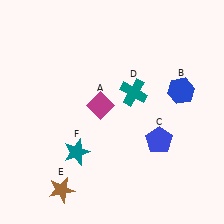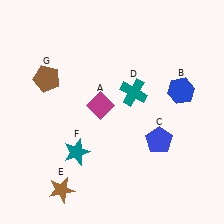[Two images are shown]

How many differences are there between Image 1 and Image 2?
There is 1 difference between the two images.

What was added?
A brown pentagon (G) was added in Image 2.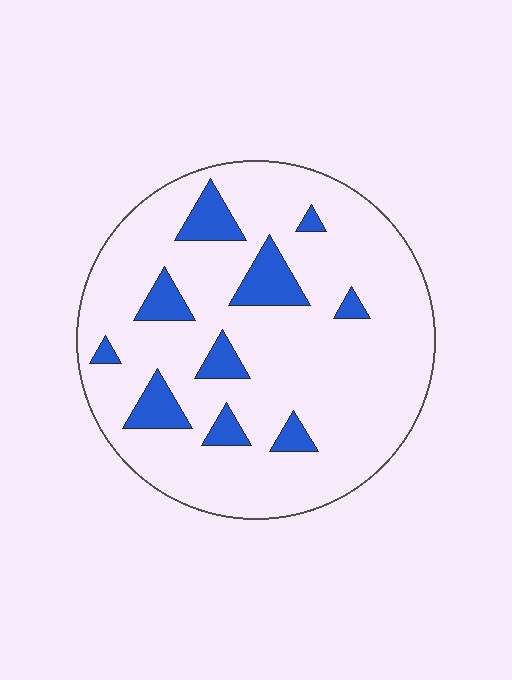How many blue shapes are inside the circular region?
10.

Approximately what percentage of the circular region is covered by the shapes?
Approximately 15%.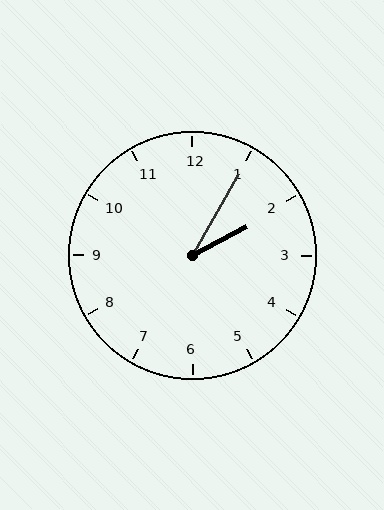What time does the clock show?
2:05.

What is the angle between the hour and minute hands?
Approximately 32 degrees.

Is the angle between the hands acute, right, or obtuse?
It is acute.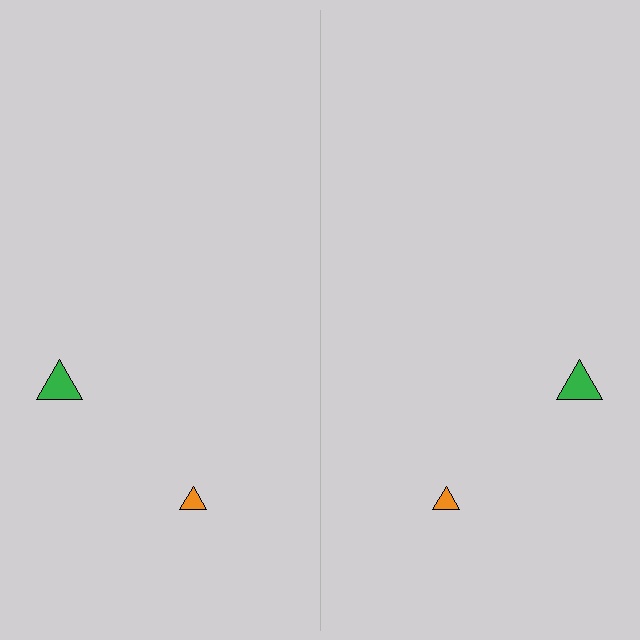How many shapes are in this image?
There are 4 shapes in this image.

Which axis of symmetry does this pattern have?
The pattern has a vertical axis of symmetry running through the center of the image.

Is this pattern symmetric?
Yes, this pattern has bilateral (reflection) symmetry.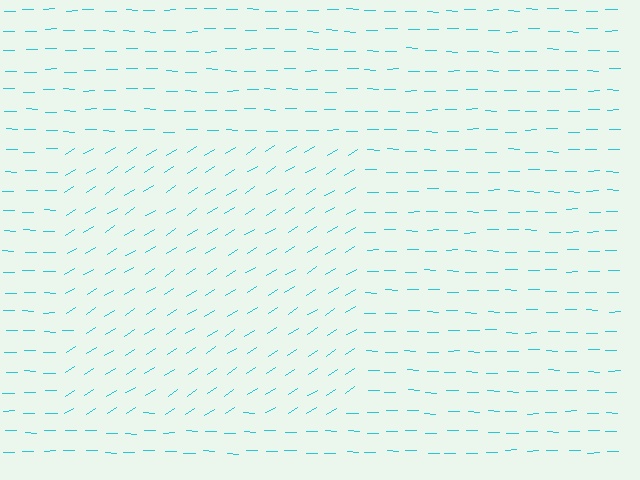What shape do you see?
I see a rectangle.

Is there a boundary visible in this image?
Yes, there is a texture boundary formed by a change in line orientation.